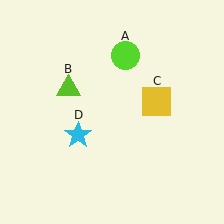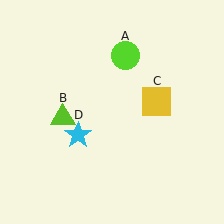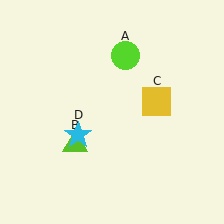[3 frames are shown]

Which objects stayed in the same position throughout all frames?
Lime circle (object A) and yellow square (object C) and cyan star (object D) remained stationary.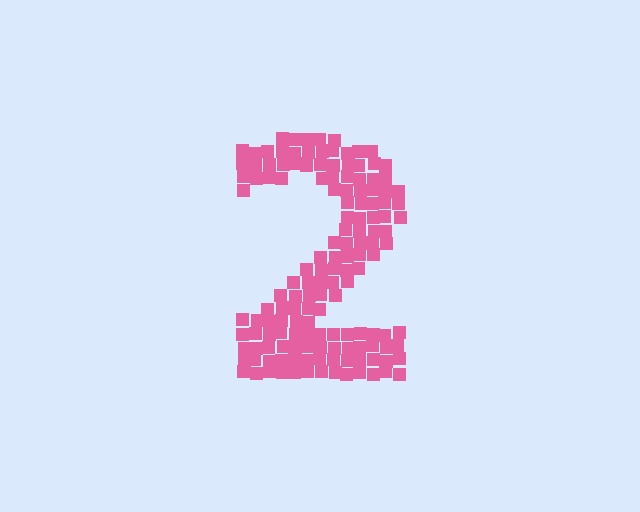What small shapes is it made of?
It is made of small squares.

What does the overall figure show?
The overall figure shows the digit 2.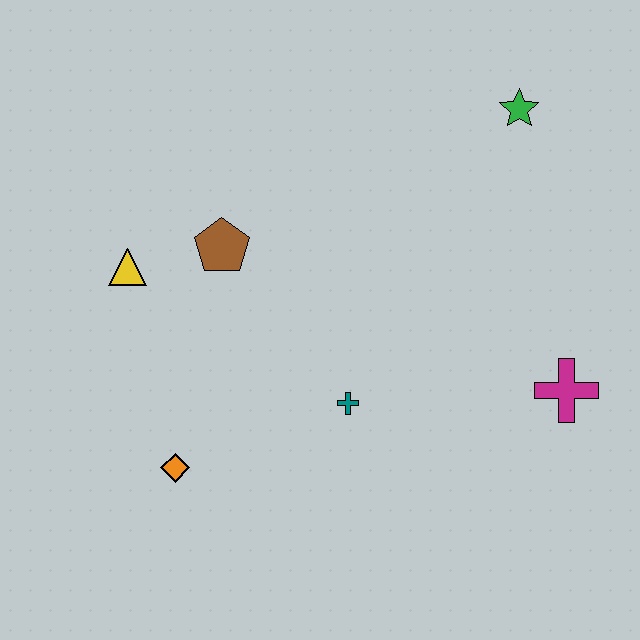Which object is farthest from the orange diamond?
The green star is farthest from the orange diamond.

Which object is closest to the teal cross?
The orange diamond is closest to the teal cross.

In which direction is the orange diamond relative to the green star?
The orange diamond is below the green star.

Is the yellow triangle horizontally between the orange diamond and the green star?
No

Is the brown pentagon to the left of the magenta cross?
Yes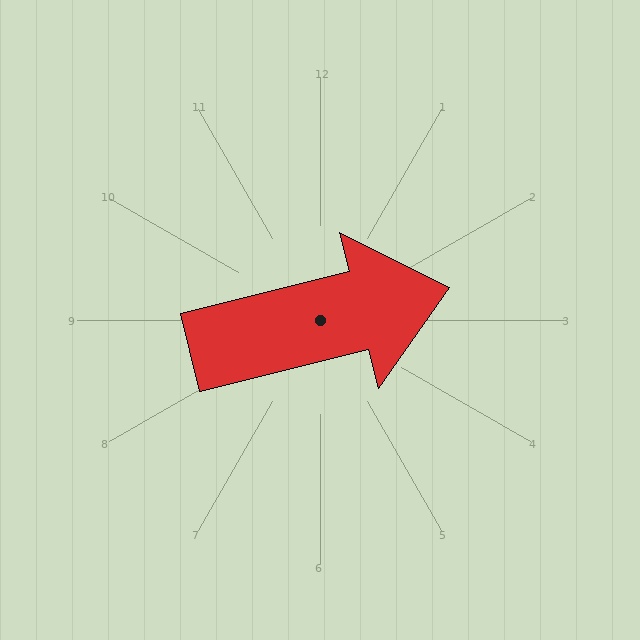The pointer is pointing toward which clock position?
Roughly 3 o'clock.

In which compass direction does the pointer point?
East.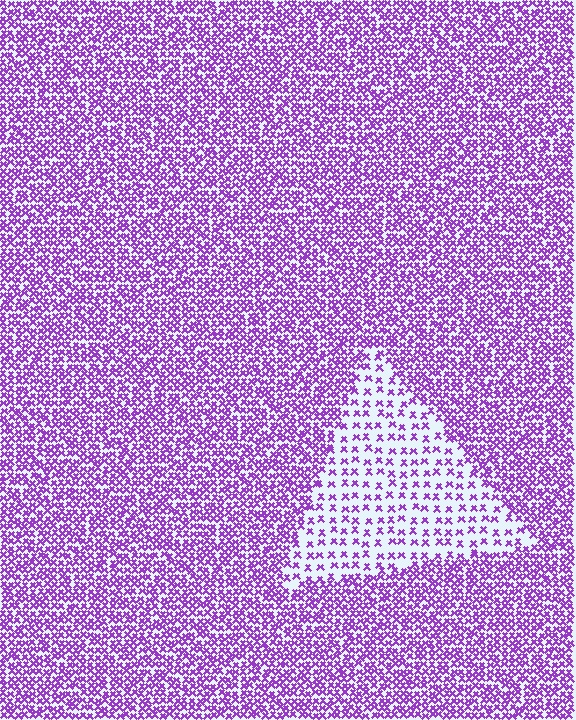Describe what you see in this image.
The image contains small purple elements arranged at two different densities. A triangle-shaped region is visible where the elements are less densely packed than the surrounding area.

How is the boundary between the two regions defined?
The boundary is defined by a change in element density (approximately 2.6x ratio). All elements are the same color, size, and shape.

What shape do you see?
I see a triangle.